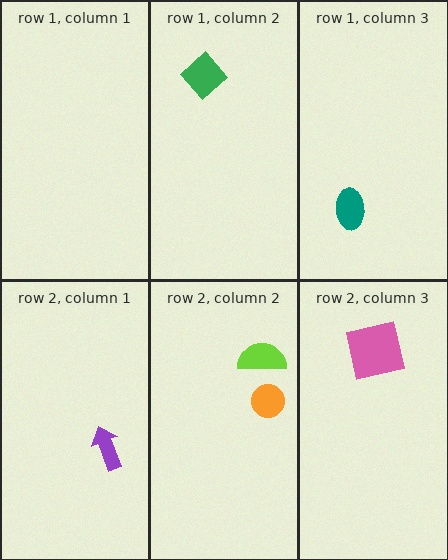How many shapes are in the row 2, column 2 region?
2.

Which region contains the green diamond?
The row 1, column 2 region.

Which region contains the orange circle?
The row 2, column 2 region.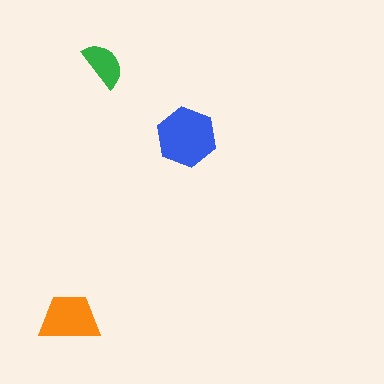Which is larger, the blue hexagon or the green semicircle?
The blue hexagon.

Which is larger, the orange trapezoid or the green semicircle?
The orange trapezoid.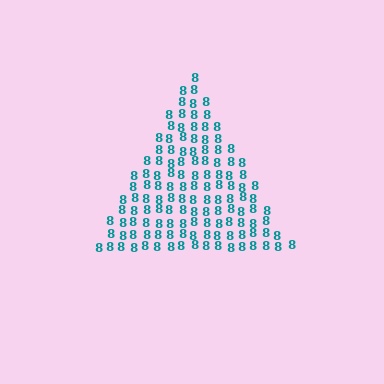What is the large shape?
The large shape is a triangle.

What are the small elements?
The small elements are digit 8's.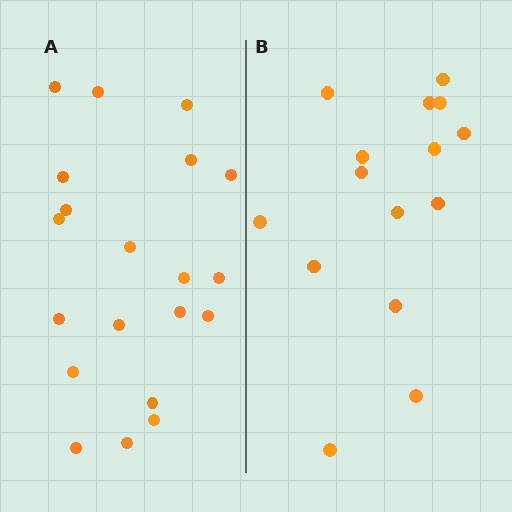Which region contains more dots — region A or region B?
Region A (the left region) has more dots.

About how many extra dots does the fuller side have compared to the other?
Region A has about 5 more dots than region B.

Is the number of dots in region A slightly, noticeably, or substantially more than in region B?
Region A has noticeably more, but not dramatically so. The ratio is roughly 1.3 to 1.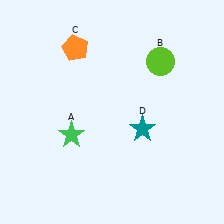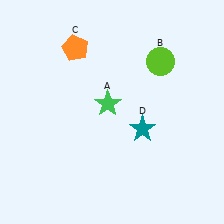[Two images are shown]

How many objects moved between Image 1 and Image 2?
1 object moved between the two images.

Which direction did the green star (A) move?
The green star (A) moved right.